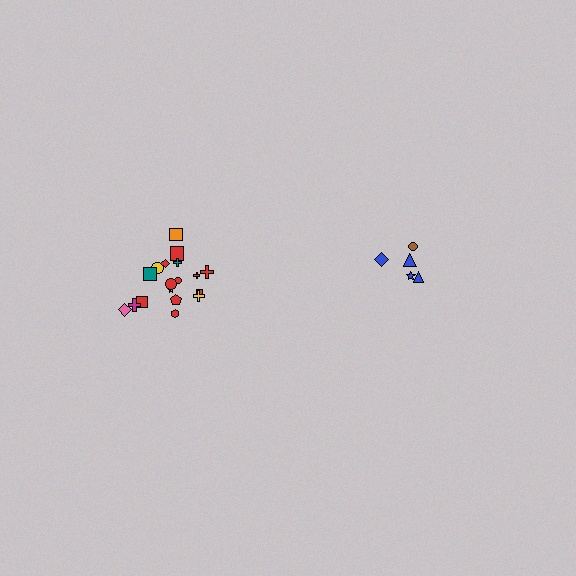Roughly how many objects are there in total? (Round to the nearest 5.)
Roughly 25 objects in total.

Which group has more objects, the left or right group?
The left group.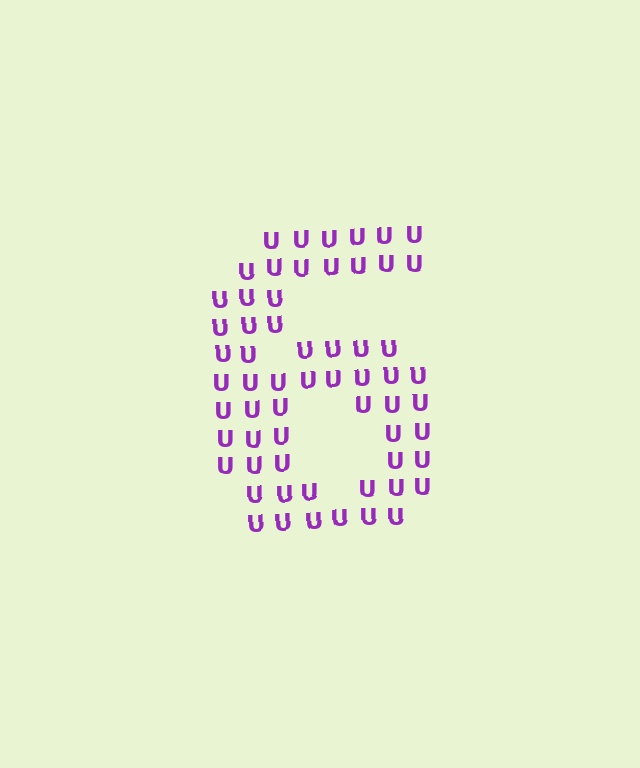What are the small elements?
The small elements are letter U's.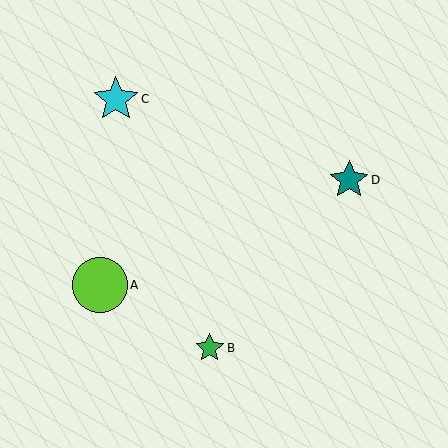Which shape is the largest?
The lime circle (labeled A) is the largest.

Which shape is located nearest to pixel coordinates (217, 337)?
The green star (labeled B) at (210, 348) is nearest to that location.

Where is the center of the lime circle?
The center of the lime circle is at (100, 285).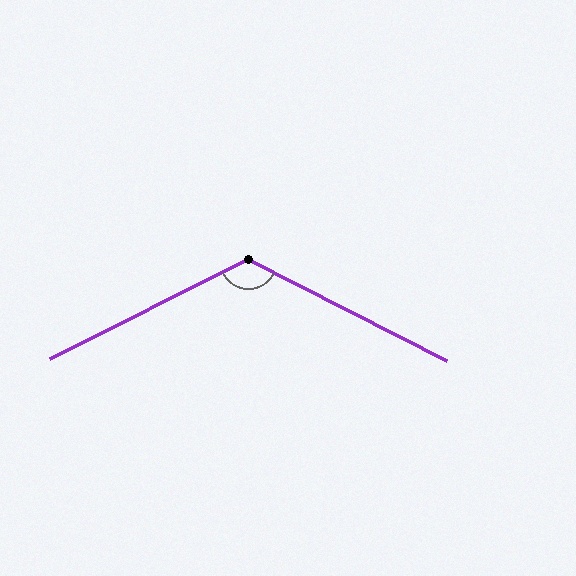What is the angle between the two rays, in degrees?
Approximately 126 degrees.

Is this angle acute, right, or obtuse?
It is obtuse.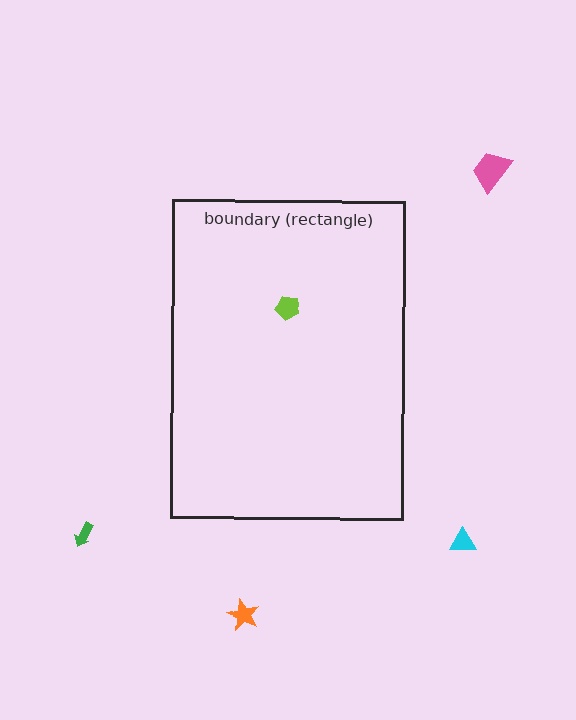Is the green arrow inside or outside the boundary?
Outside.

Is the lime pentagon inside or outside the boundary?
Inside.